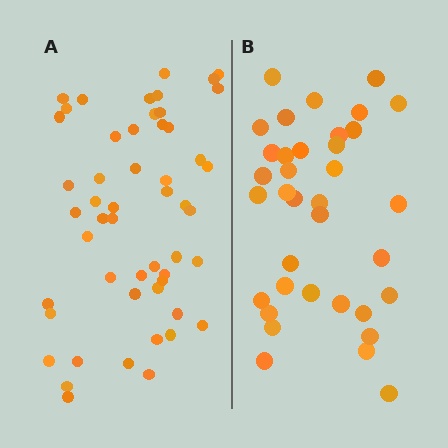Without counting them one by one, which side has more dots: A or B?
Region A (the left region) has more dots.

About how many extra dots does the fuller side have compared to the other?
Region A has approximately 15 more dots than region B.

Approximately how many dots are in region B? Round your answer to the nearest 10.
About 40 dots. (The exact count is 36, which rounds to 40.)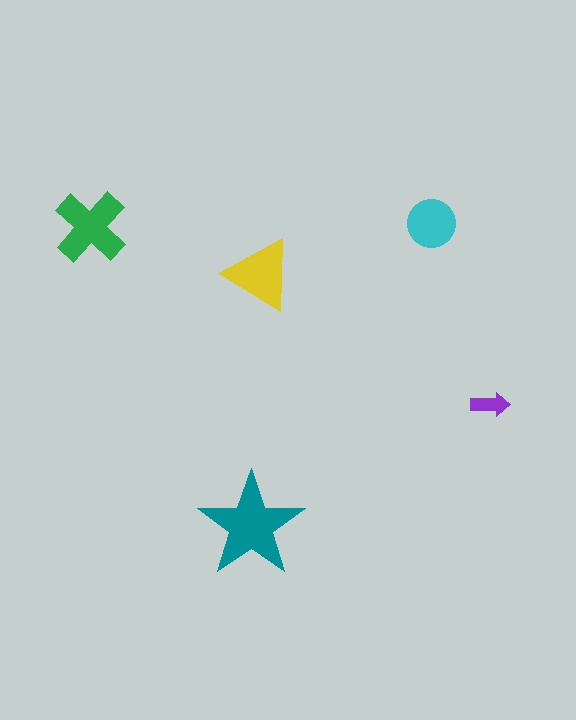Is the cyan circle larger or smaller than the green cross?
Smaller.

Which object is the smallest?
The purple arrow.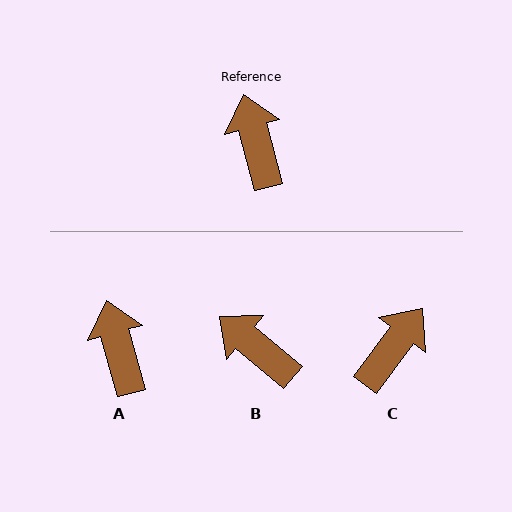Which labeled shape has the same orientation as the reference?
A.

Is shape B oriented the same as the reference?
No, it is off by about 35 degrees.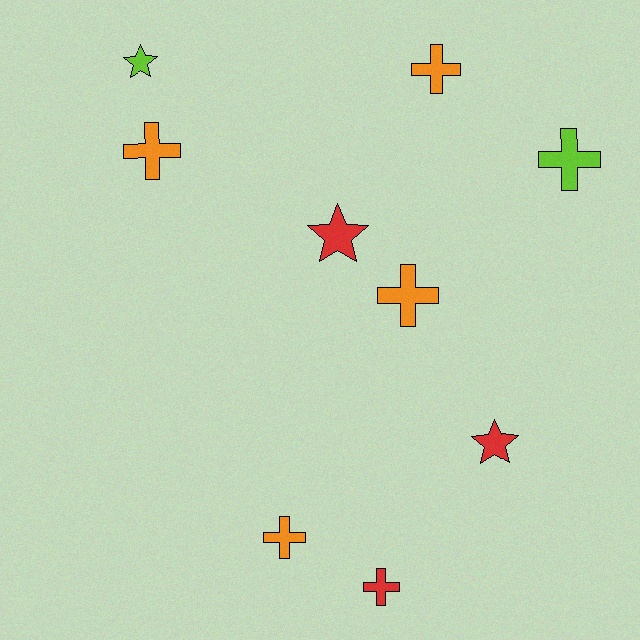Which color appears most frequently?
Orange, with 4 objects.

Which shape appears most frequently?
Cross, with 6 objects.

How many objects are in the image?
There are 9 objects.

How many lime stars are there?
There is 1 lime star.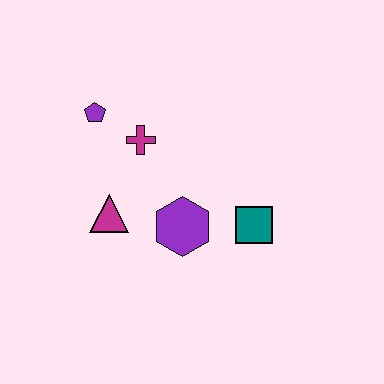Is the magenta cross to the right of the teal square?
No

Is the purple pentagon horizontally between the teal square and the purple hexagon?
No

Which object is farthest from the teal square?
The purple pentagon is farthest from the teal square.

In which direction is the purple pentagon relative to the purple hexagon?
The purple pentagon is above the purple hexagon.